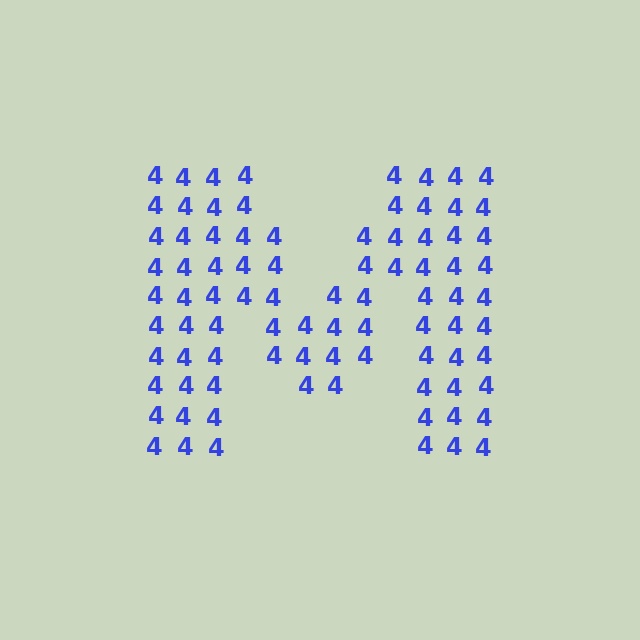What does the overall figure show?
The overall figure shows the letter M.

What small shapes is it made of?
It is made of small digit 4's.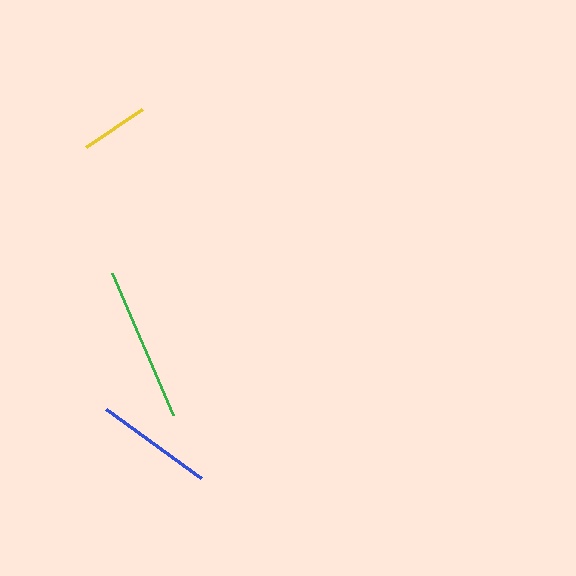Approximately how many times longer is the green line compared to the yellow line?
The green line is approximately 2.3 times the length of the yellow line.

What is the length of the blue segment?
The blue segment is approximately 117 pixels long.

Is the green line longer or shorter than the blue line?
The green line is longer than the blue line.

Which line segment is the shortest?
The yellow line is the shortest at approximately 68 pixels.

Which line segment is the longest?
The green line is the longest at approximately 155 pixels.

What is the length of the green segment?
The green segment is approximately 155 pixels long.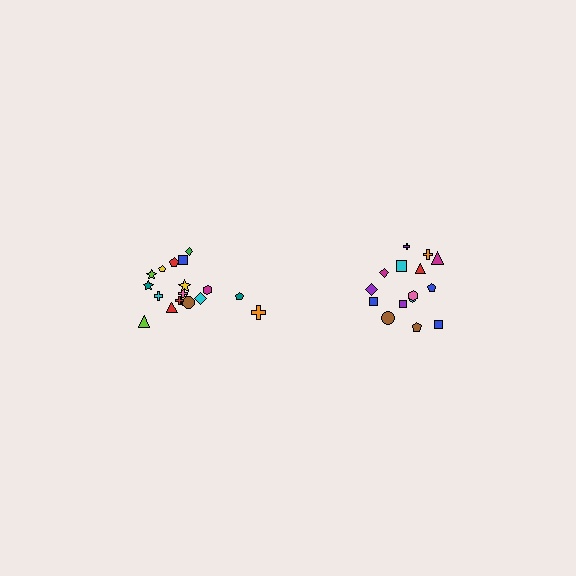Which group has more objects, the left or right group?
The left group.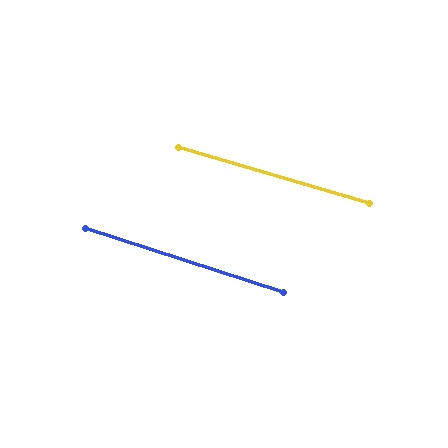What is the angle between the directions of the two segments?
Approximately 1 degree.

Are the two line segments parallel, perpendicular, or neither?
Parallel — their directions differ by only 1.3°.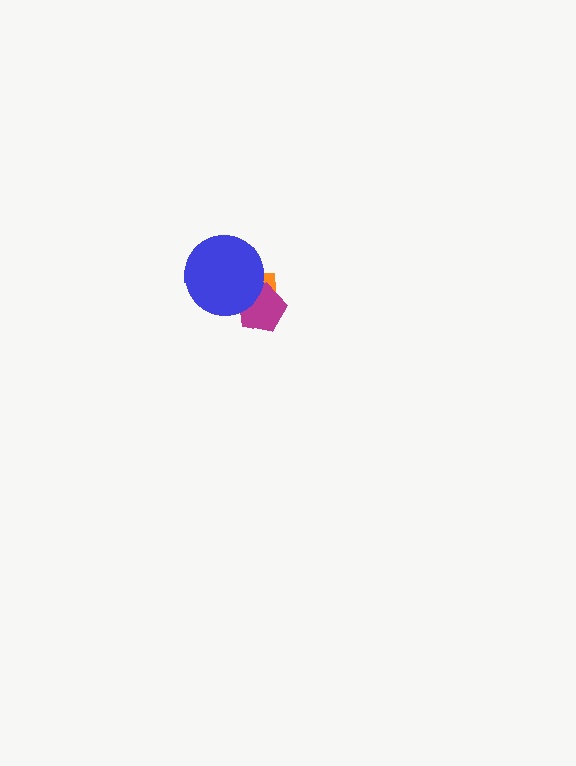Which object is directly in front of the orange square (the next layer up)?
The magenta pentagon is directly in front of the orange square.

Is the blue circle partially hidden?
No, no other shape covers it.